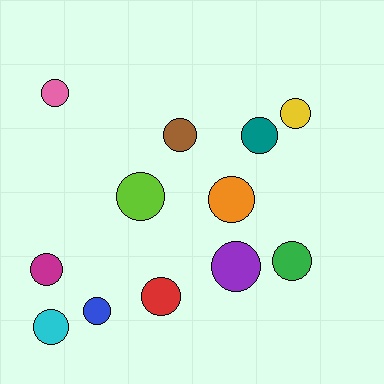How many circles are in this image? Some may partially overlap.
There are 12 circles.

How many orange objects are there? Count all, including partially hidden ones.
There is 1 orange object.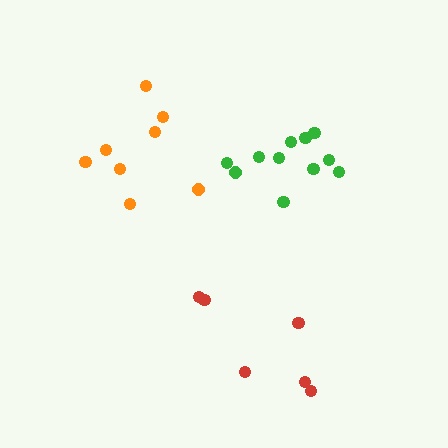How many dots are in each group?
Group 1: 11 dots, Group 2: 6 dots, Group 3: 8 dots (25 total).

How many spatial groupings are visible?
There are 3 spatial groupings.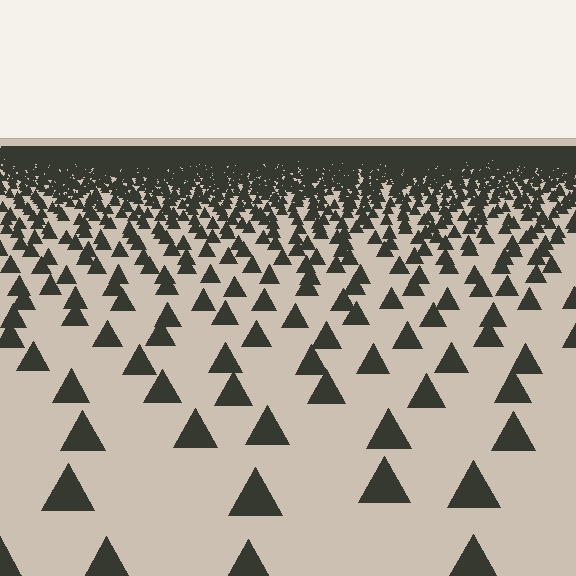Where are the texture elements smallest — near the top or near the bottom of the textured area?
Near the top.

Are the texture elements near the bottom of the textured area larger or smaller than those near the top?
Larger. Near the bottom, elements are closer to the viewer and appear at a bigger on-screen size.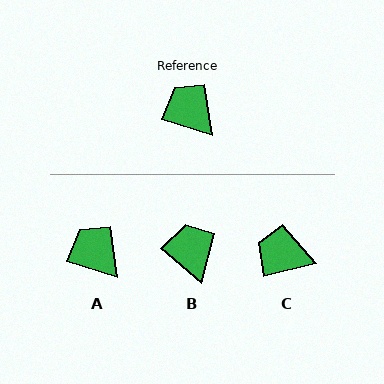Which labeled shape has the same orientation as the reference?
A.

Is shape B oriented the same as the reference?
No, it is off by about 22 degrees.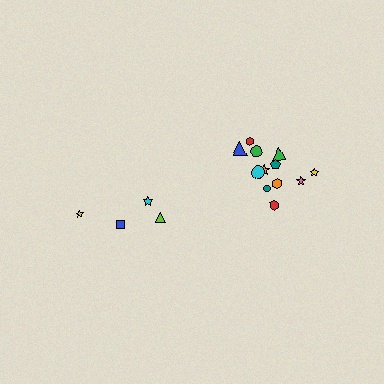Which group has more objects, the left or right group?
The right group.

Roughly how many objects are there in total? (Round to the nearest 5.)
Roughly 15 objects in total.